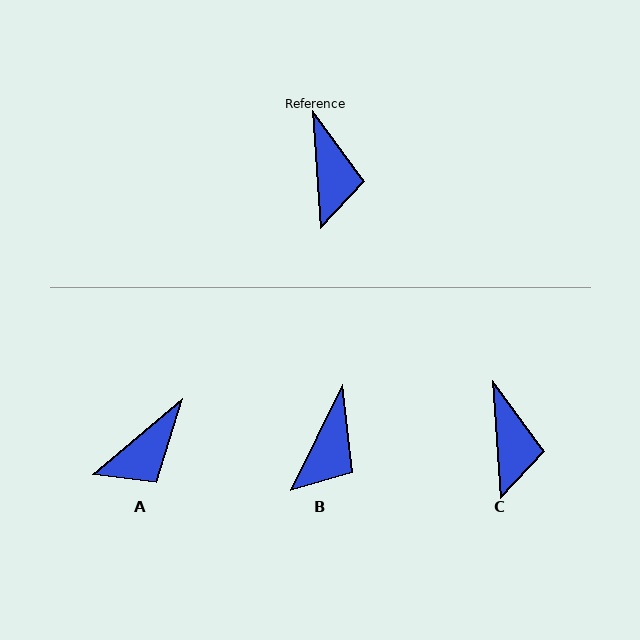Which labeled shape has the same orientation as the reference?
C.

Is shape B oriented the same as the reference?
No, it is off by about 30 degrees.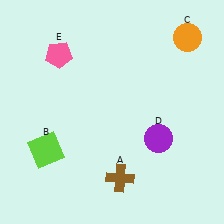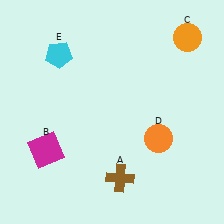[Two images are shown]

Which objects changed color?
B changed from lime to magenta. D changed from purple to orange. E changed from pink to cyan.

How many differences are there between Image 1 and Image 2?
There are 3 differences between the two images.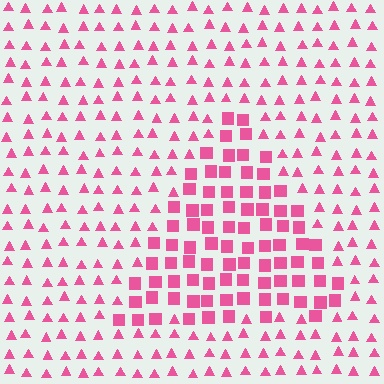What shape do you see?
I see a triangle.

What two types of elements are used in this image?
The image uses squares inside the triangle region and triangles outside it.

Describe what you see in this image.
The image is filled with small pink elements arranged in a uniform grid. A triangle-shaped region contains squares, while the surrounding area contains triangles. The boundary is defined purely by the change in element shape.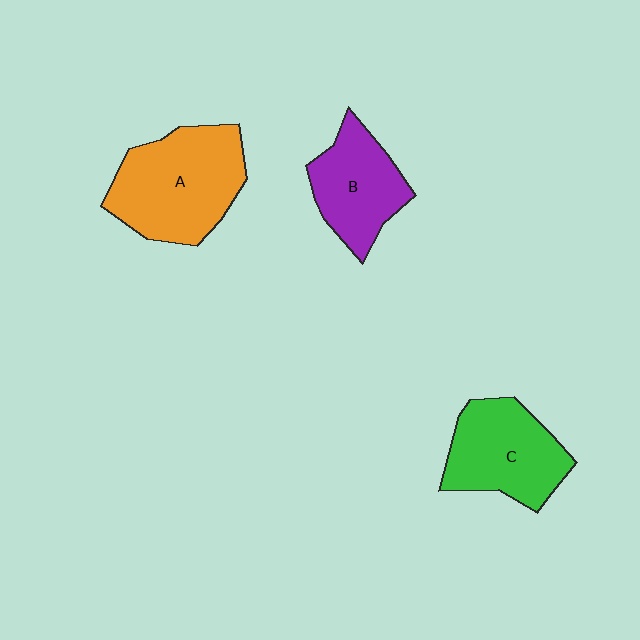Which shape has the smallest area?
Shape B (purple).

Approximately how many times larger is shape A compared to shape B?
Approximately 1.5 times.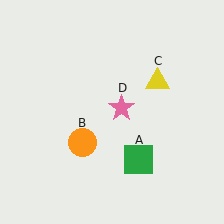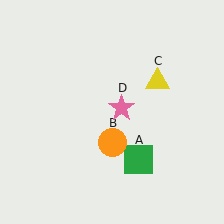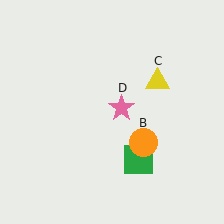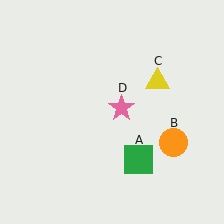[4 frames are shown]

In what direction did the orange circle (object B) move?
The orange circle (object B) moved right.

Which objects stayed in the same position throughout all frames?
Green square (object A) and yellow triangle (object C) and pink star (object D) remained stationary.